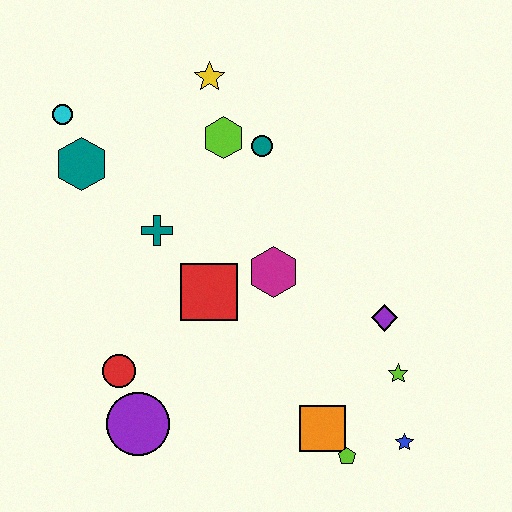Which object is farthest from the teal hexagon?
The blue star is farthest from the teal hexagon.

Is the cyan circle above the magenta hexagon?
Yes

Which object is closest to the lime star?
The purple diamond is closest to the lime star.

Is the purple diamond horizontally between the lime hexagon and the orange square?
No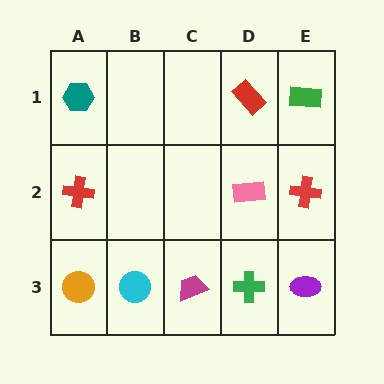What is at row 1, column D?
A red rectangle.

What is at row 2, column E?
A red cross.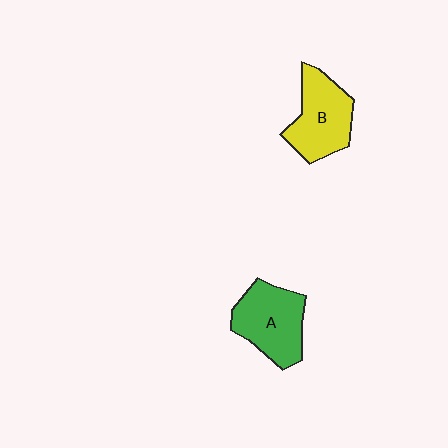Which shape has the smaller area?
Shape B (yellow).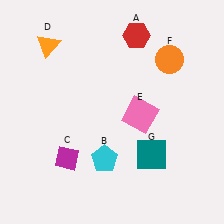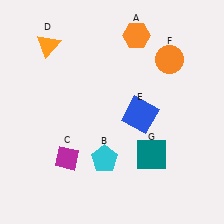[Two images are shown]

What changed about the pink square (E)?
In Image 1, E is pink. In Image 2, it changed to blue.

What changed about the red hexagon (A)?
In Image 1, A is red. In Image 2, it changed to orange.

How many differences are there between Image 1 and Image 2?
There are 2 differences between the two images.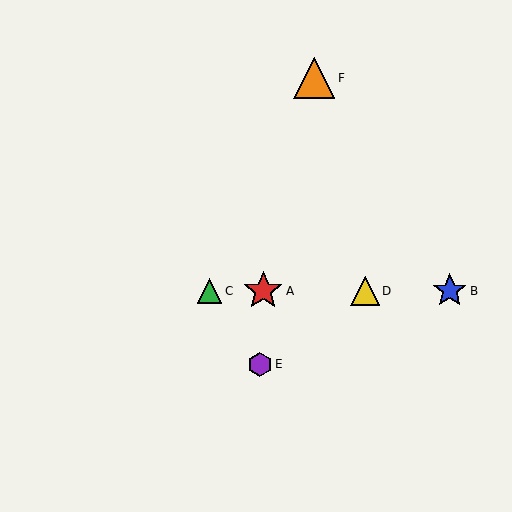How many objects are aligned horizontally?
4 objects (A, B, C, D) are aligned horizontally.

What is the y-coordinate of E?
Object E is at y≈364.